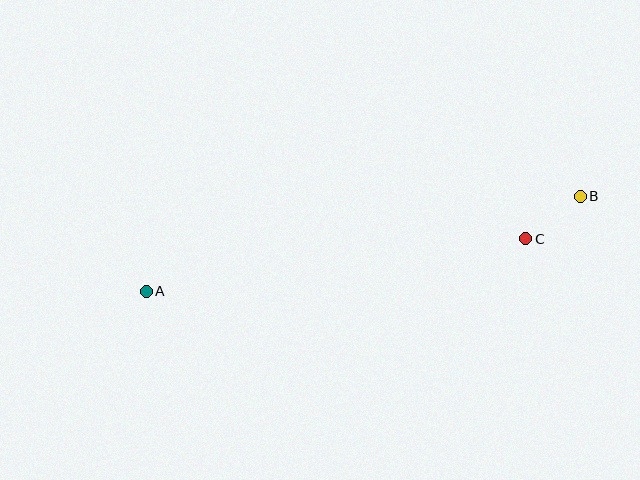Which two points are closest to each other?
Points B and C are closest to each other.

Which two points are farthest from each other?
Points A and B are farthest from each other.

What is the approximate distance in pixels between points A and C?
The distance between A and C is approximately 383 pixels.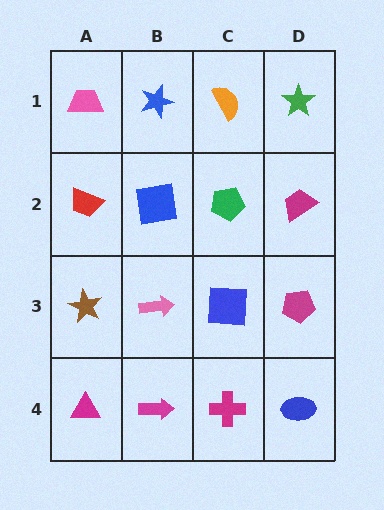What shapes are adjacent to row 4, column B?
A pink arrow (row 3, column B), a magenta triangle (row 4, column A), a magenta cross (row 4, column C).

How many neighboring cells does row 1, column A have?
2.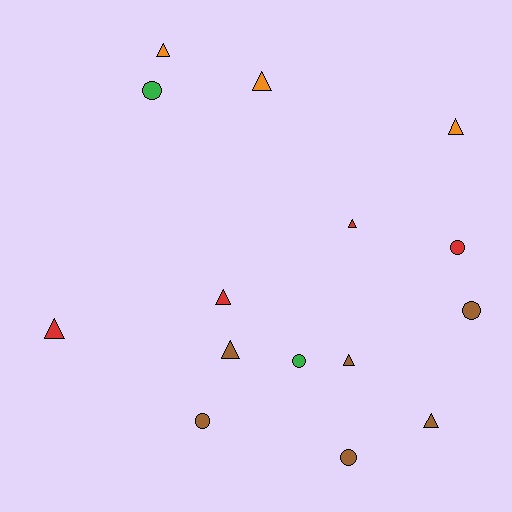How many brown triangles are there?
There are 3 brown triangles.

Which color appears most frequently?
Brown, with 6 objects.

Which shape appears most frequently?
Triangle, with 9 objects.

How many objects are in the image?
There are 15 objects.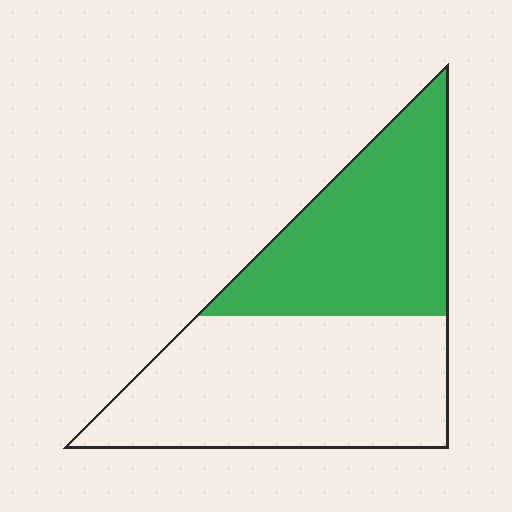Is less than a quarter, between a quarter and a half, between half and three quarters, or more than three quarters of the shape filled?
Between a quarter and a half.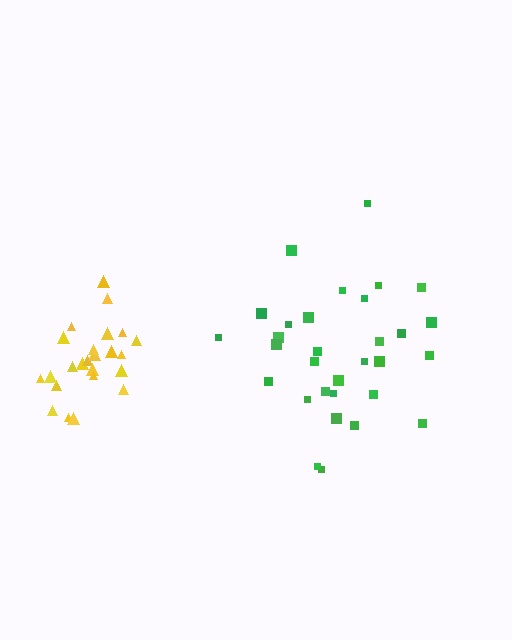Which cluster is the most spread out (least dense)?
Green.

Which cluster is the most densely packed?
Yellow.